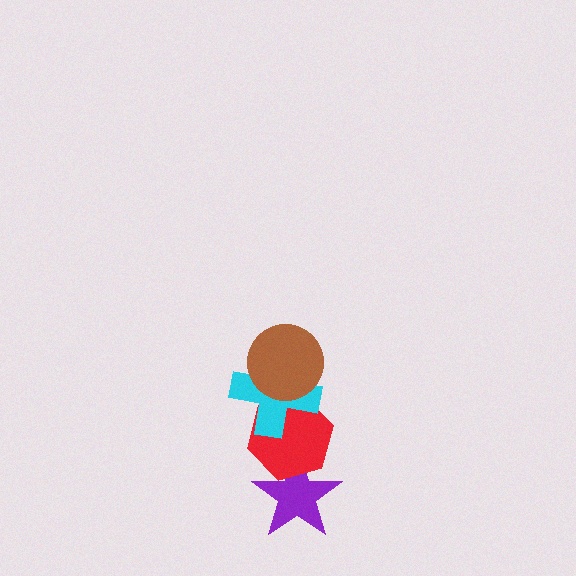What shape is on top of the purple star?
The red hexagon is on top of the purple star.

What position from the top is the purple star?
The purple star is 4th from the top.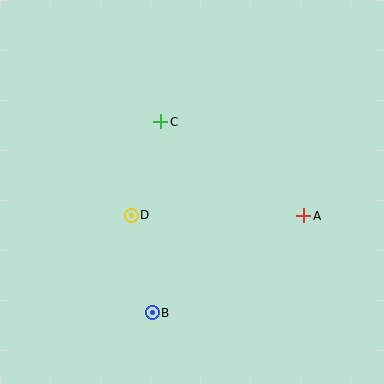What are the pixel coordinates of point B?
Point B is at (152, 313).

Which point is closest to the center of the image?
Point D at (131, 215) is closest to the center.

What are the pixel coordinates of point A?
Point A is at (304, 216).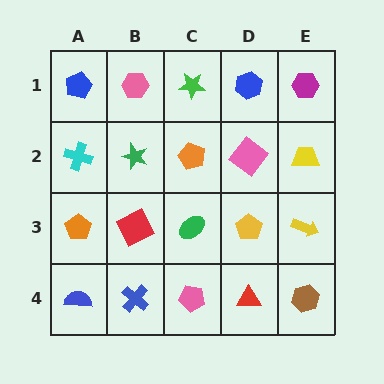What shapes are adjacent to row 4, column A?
An orange pentagon (row 3, column A), a blue cross (row 4, column B).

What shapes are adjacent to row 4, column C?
A green ellipse (row 3, column C), a blue cross (row 4, column B), a red triangle (row 4, column D).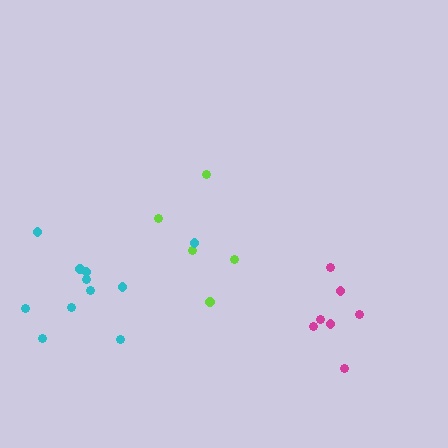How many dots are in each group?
Group 1: 7 dots, Group 2: 5 dots, Group 3: 11 dots (23 total).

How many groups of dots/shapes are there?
There are 3 groups.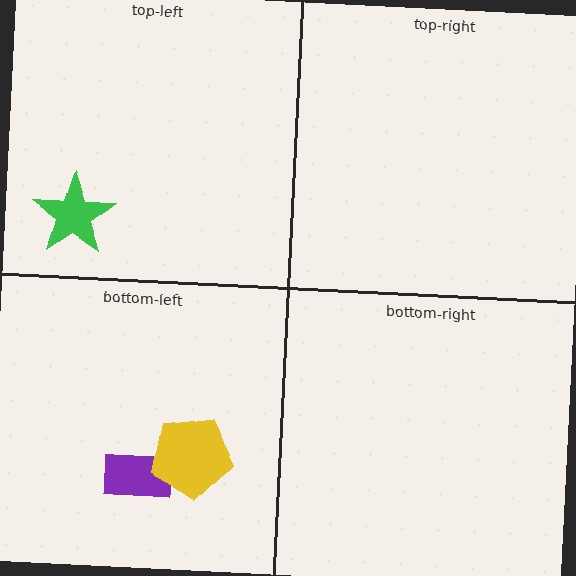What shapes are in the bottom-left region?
The purple rectangle, the yellow pentagon.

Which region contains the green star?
The top-left region.